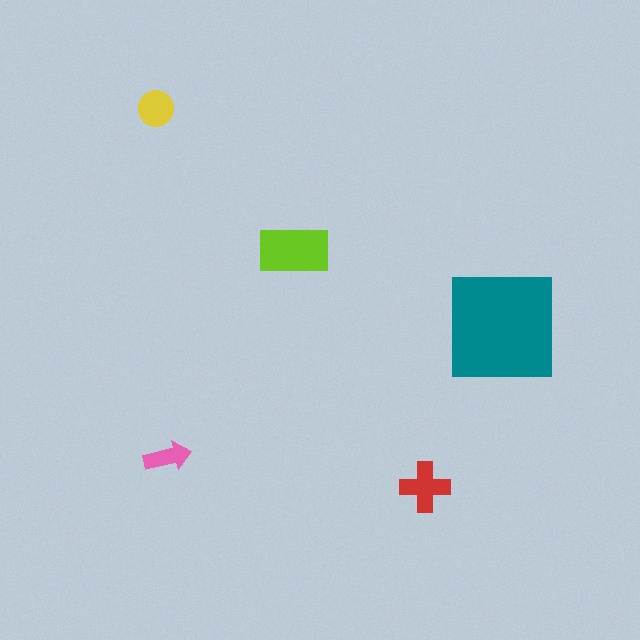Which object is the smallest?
The pink arrow.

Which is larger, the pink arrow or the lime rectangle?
The lime rectangle.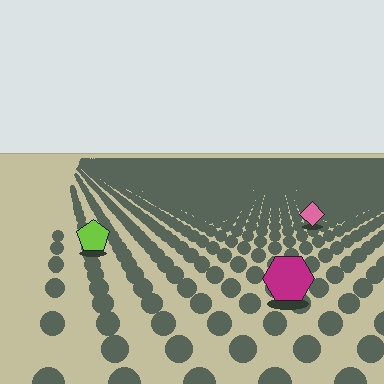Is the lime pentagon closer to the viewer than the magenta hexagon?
No. The magenta hexagon is closer — you can tell from the texture gradient: the ground texture is coarser near it.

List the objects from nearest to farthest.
From nearest to farthest: the magenta hexagon, the lime pentagon, the pink diamond.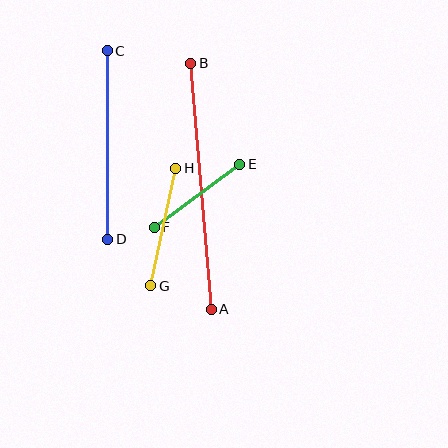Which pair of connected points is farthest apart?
Points A and B are farthest apart.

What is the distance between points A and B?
The distance is approximately 247 pixels.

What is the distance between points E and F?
The distance is approximately 106 pixels.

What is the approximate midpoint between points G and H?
The midpoint is at approximately (163, 227) pixels.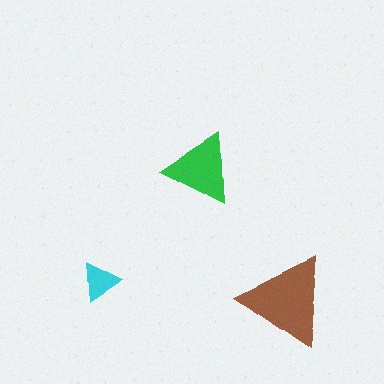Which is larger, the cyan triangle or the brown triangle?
The brown one.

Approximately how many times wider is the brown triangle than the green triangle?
About 1.5 times wider.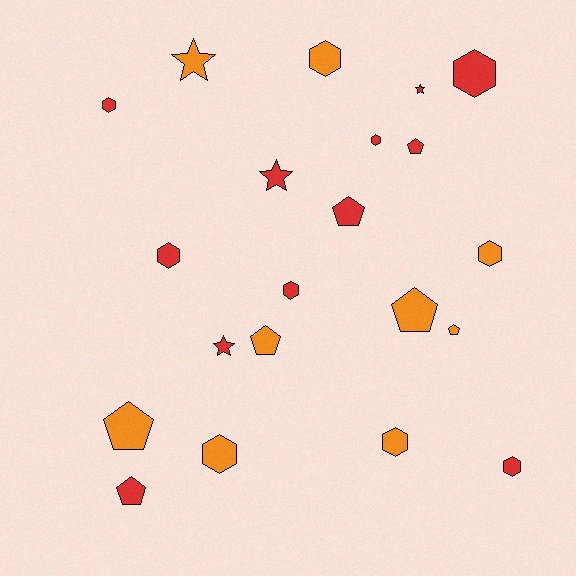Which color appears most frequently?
Red, with 12 objects.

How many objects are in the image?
There are 21 objects.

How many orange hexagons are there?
There are 4 orange hexagons.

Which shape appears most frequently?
Hexagon, with 10 objects.